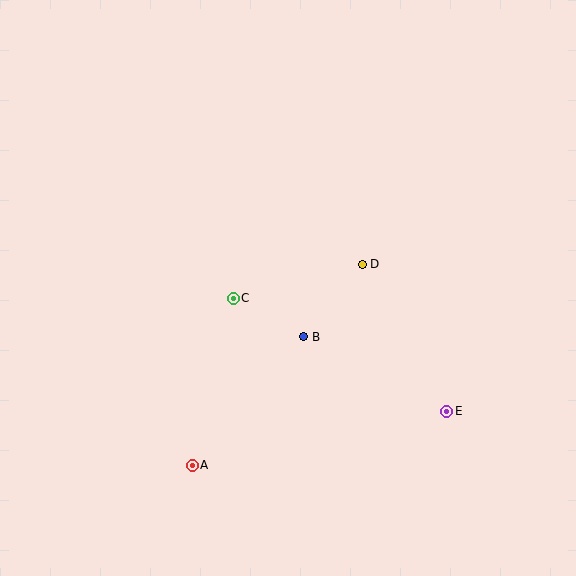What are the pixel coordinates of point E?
Point E is at (447, 412).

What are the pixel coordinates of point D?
Point D is at (362, 264).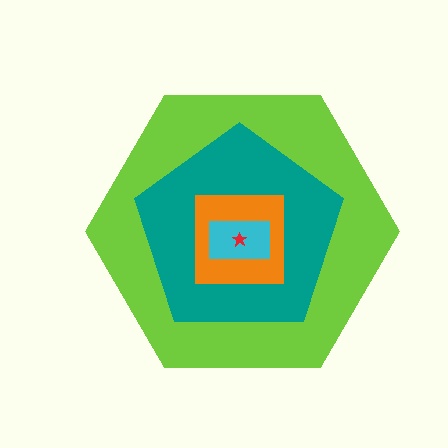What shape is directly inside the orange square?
The cyan rectangle.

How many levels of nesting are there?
5.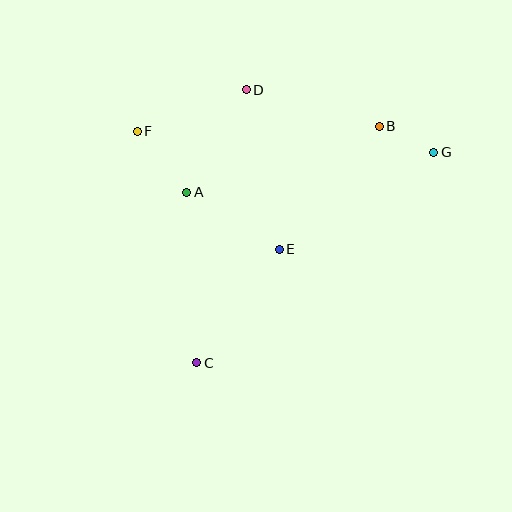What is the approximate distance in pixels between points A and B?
The distance between A and B is approximately 203 pixels.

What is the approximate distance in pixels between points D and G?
The distance between D and G is approximately 197 pixels.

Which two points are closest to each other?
Points B and G are closest to each other.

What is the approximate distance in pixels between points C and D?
The distance between C and D is approximately 277 pixels.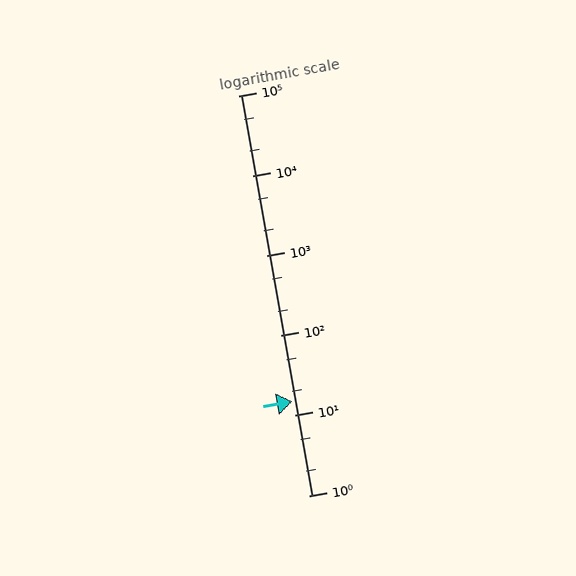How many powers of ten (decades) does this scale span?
The scale spans 5 decades, from 1 to 100000.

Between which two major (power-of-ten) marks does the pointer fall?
The pointer is between 10 and 100.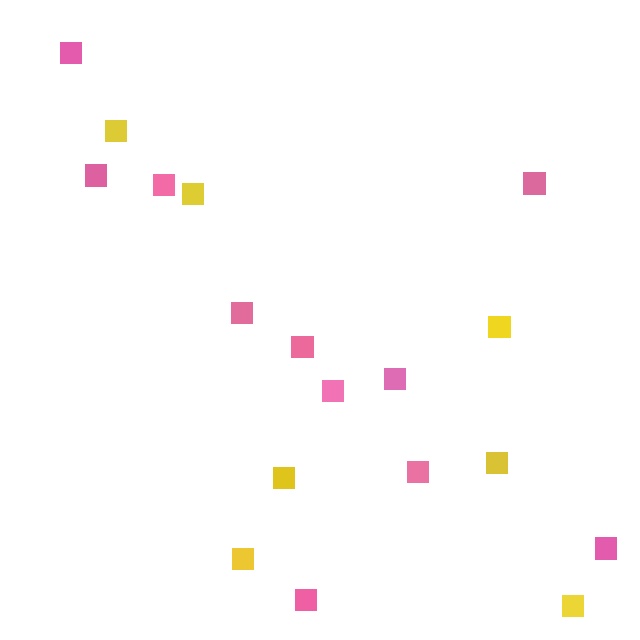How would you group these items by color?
There are 2 groups: one group of pink squares (11) and one group of yellow squares (7).